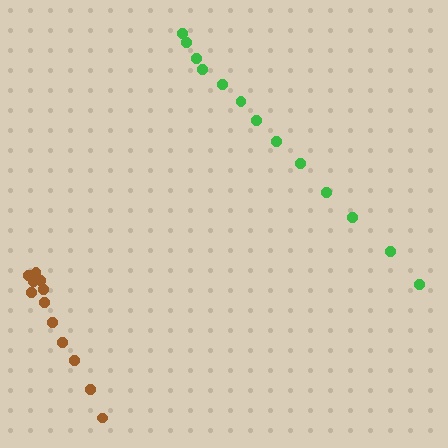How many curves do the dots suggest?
There are 2 distinct paths.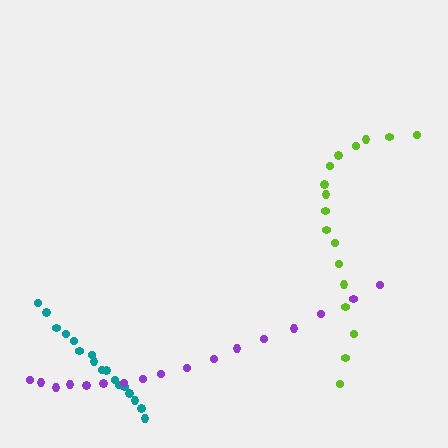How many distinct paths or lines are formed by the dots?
There are 3 distinct paths.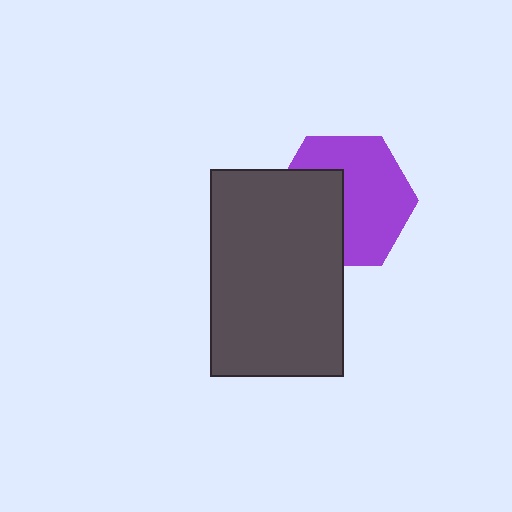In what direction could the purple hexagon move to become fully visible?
The purple hexagon could move right. That would shift it out from behind the dark gray rectangle entirely.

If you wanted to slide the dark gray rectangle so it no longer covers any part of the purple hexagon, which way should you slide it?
Slide it left — that is the most direct way to separate the two shapes.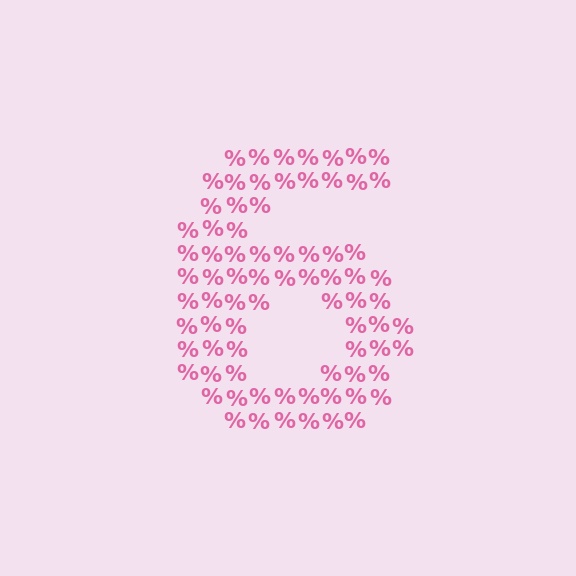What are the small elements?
The small elements are percent signs.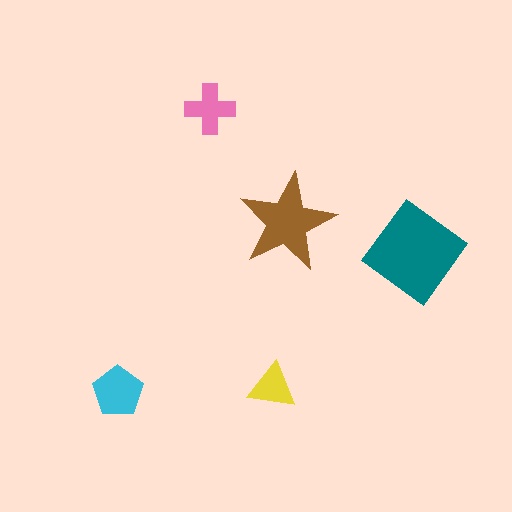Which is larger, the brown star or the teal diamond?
The teal diamond.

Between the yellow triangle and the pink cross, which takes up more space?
The pink cross.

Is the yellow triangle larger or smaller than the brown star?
Smaller.